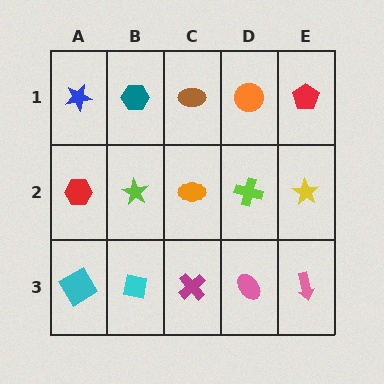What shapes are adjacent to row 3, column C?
An orange ellipse (row 2, column C), a cyan square (row 3, column B), a pink ellipse (row 3, column D).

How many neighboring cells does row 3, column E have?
2.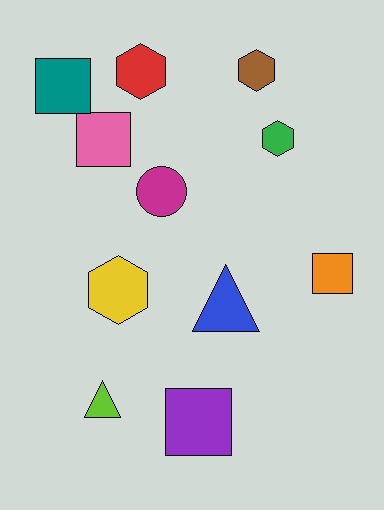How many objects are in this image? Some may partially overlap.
There are 11 objects.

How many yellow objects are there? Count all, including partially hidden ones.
There is 1 yellow object.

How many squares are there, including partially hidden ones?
There are 4 squares.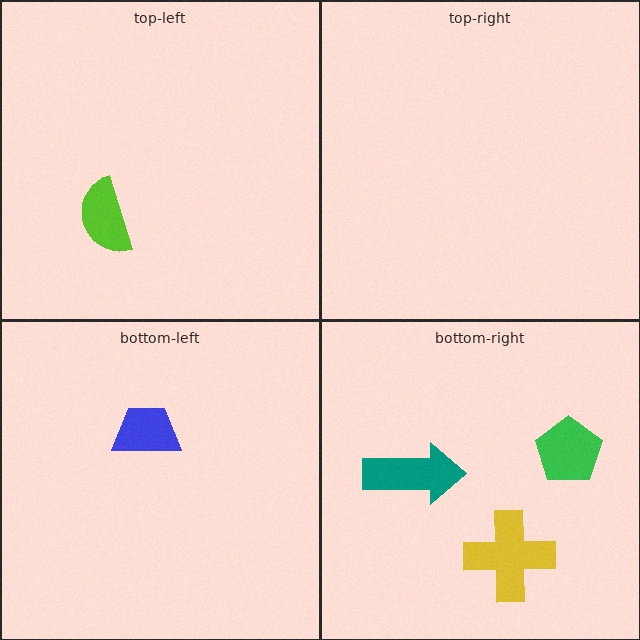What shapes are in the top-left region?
The lime semicircle.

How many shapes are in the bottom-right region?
3.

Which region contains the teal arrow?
The bottom-right region.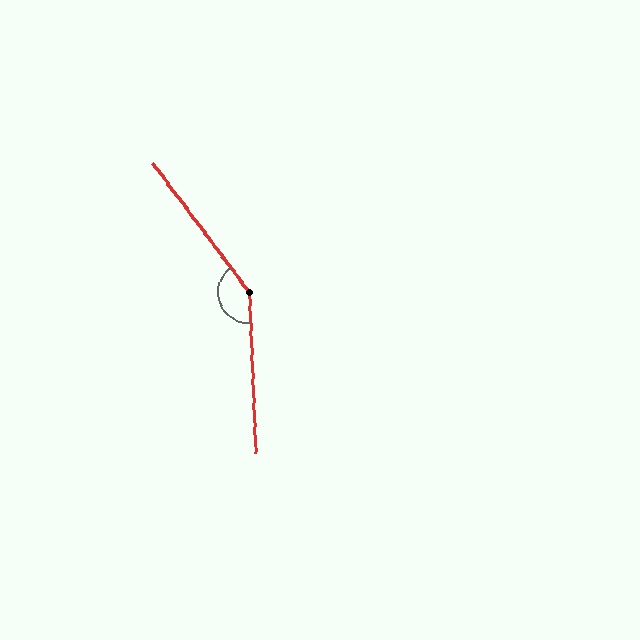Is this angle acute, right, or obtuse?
It is obtuse.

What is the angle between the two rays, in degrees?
Approximately 146 degrees.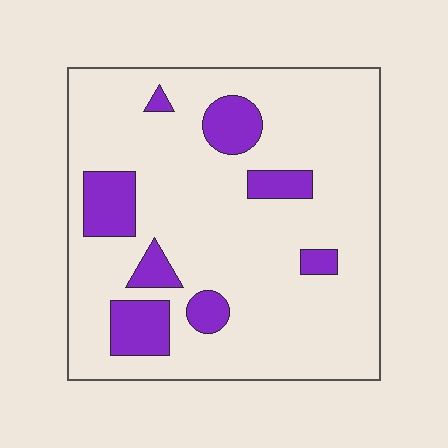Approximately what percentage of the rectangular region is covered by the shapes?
Approximately 15%.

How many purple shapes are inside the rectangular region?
8.